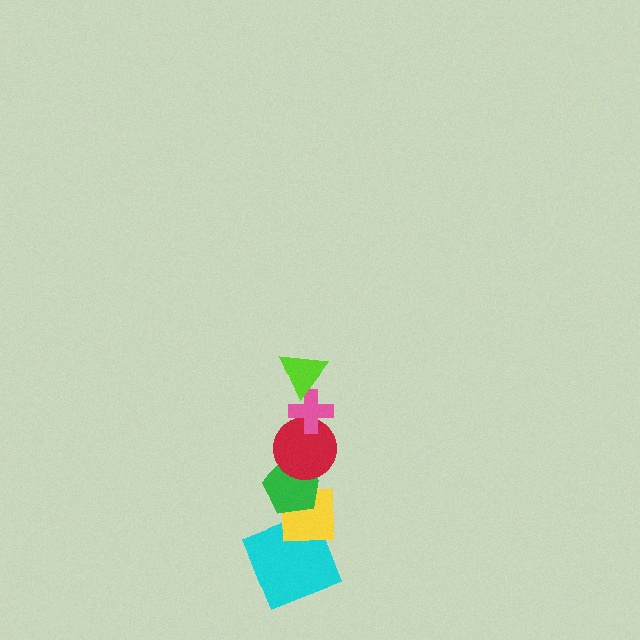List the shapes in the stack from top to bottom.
From top to bottom: the lime triangle, the pink cross, the red circle, the green pentagon, the yellow square, the cyan square.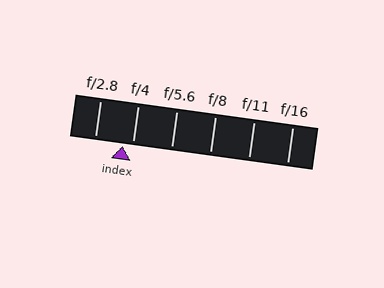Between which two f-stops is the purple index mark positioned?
The index mark is between f/2.8 and f/4.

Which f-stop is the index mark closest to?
The index mark is closest to f/4.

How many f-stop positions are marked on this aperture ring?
There are 6 f-stop positions marked.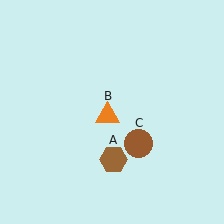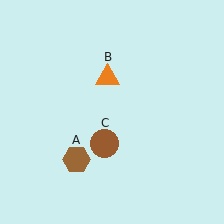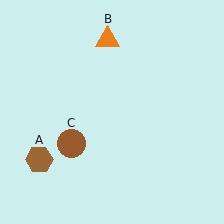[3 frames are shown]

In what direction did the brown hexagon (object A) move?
The brown hexagon (object A) moved left.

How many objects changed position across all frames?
3 objects changed position: brown hexagon (object A), orange triangle (object B), brown circle (object C).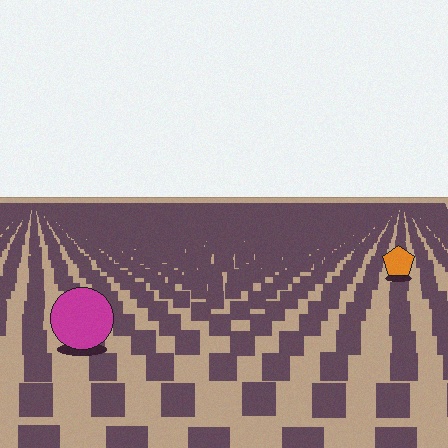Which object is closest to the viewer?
The magenta circle is closest. The texture marks near it are larger and more spread out.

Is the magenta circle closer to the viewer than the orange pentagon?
Yes. The magenta circle is closer — you can tell from the texture gradient: the ground texture is coarser near it.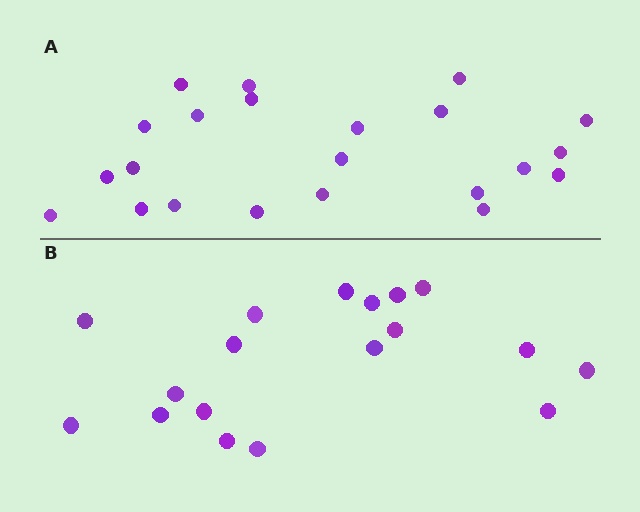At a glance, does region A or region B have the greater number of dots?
Region A (the top region) has more dots.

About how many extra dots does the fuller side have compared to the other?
Region A has about 4 more dots than region B.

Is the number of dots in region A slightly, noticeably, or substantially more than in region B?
Region A has only slightly more — the two regions are fairly close. The ratio is roughly 1.2 to 1.